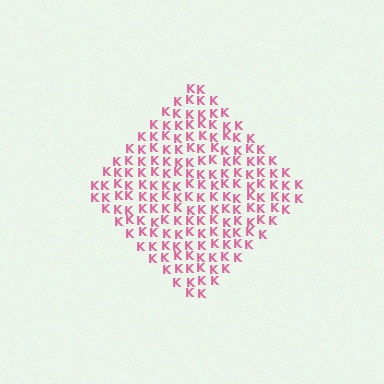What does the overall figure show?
The overall figure shows a diamond.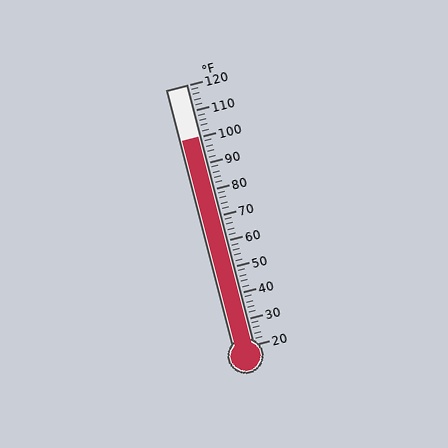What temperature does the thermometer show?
The thermometer shows approximately 100°F.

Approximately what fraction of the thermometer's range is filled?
The thermometer is filled to approximately 80% of its range.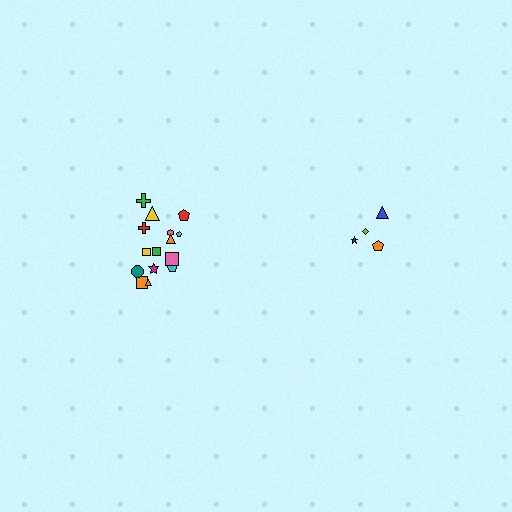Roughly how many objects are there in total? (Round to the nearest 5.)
Roughly 20 objects in total.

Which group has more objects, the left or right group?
The left group.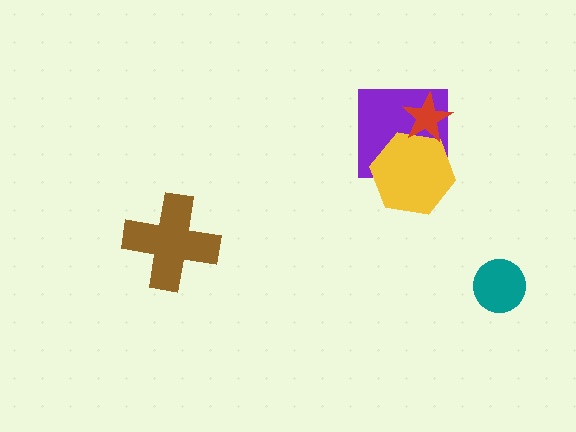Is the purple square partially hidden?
Yes, it is partially covered by another shape.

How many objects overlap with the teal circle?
0 objects overlap with the teal circle.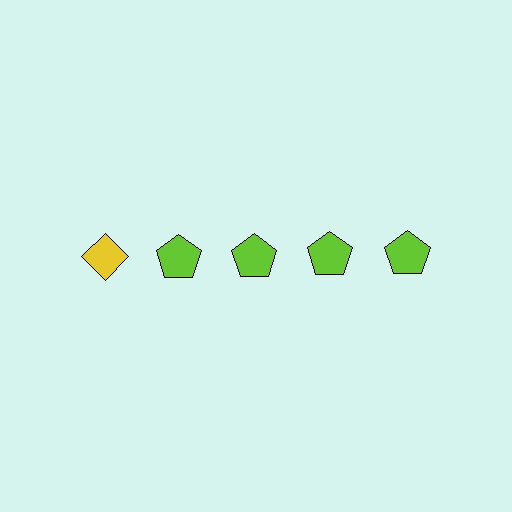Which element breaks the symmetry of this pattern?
The yellow diamond in the top row, leftmost column breaks the symmetry. All other shapes are lime pentagons.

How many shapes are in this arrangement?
There are 5 shapes arranged in a grid pattern.